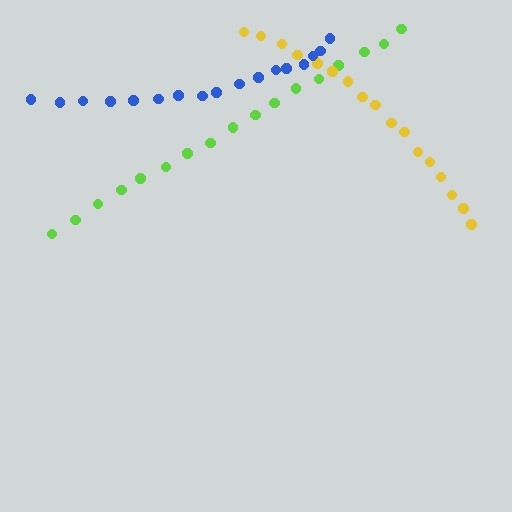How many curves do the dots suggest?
There are 3 distinct paths.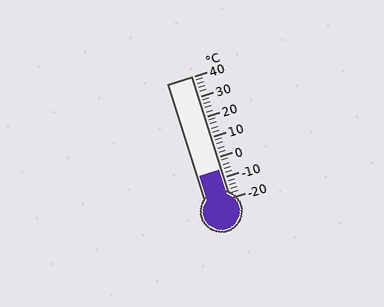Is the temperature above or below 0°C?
The temperature is below 0°C.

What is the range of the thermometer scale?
The thermometer scale ranges from -20°C to 40°C.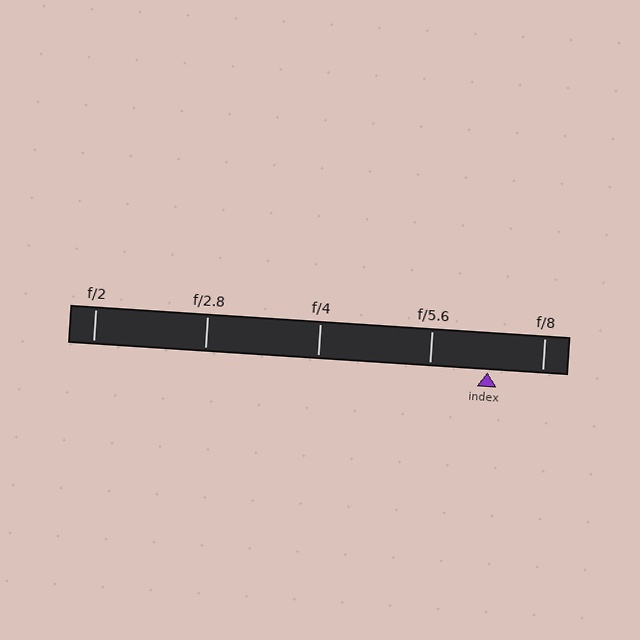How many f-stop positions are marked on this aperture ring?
There are 5 f-stop positions marked.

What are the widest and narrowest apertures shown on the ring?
The widest aperture shown is f/2 and the narrowest is f/8.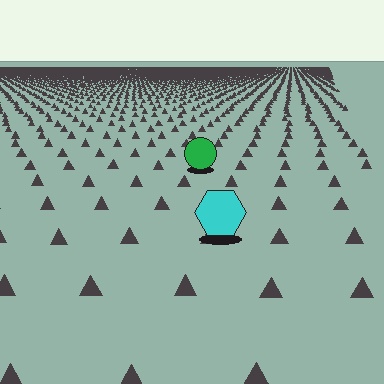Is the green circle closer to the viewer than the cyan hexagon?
No. The cyan hexagon is closer — you can tell from the texture gradient: the ground texture is coarser near it.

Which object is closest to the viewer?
The cyan hexagon is closest. The texture marks near it are larger and more spread out.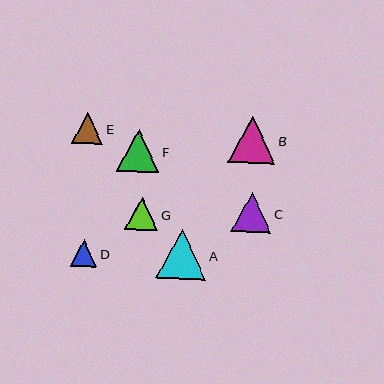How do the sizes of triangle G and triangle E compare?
Triangle G and triangle E are approximately the same size.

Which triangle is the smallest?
Triangle D is the smallest with a size of approximately 27 pixels.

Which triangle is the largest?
Triangle A is the largest with a size of approximately 50 pixels.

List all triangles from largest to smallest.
From largest to smallest: A, B, F, C, G, E, D.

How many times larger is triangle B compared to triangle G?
Triangle B is approximately 1.4 times the size of triangle G.